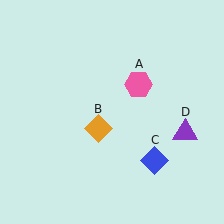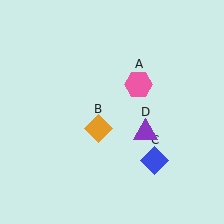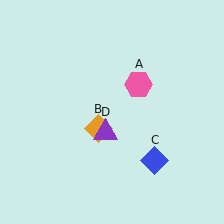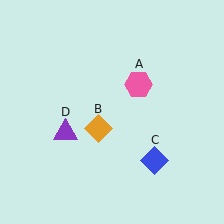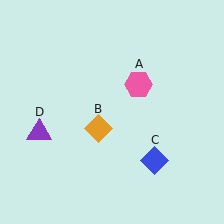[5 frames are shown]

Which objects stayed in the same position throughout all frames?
Pink hexagon (object A) and orange diamond (object B) and blue diamond (object C) remained stationary.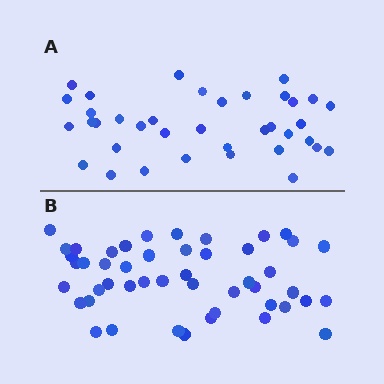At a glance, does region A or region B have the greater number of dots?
Region B (the bottom region) has more dots.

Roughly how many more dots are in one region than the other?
Region B has roughly 12 or so more dots than region A.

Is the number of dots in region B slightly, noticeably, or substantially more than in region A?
Region B has noticeably more, but not dramatically so. The ratio is roughly 1.3 to 1.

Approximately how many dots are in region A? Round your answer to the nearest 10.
About 40 dots. (The exact count is 37, which rounds to 40.)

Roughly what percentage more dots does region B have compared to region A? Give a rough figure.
About 30% more.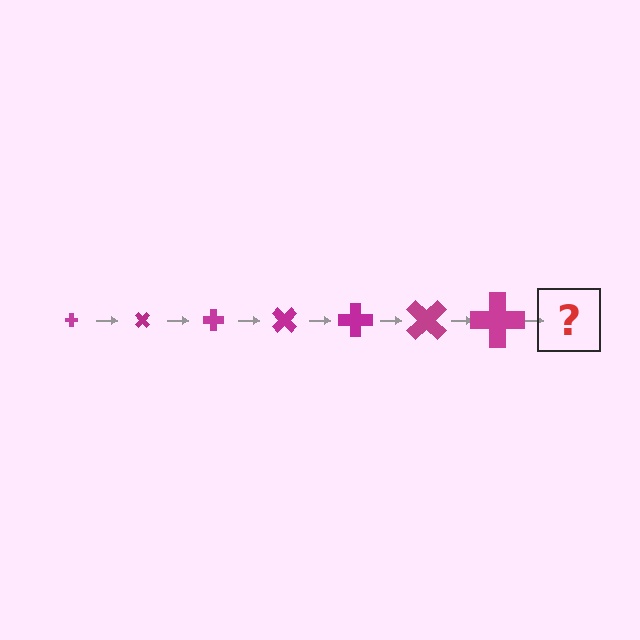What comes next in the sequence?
The next element should be a cross, larger than the previous one and rotated 315 degrees from the start.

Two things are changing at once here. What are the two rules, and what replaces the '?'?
The two rules are that the cross grows larger each step and it rotates 45 degrees each step. The '?' should be a cross, larger than the previous one and rotated 315 degrees from the start.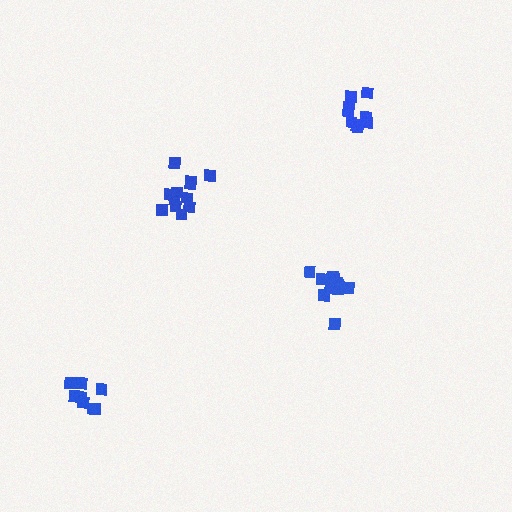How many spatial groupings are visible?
There are 4 spatial groupings.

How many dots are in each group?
Group 1: 14 dots, Group 2: 8 dots, Group 3: 12 dots, Group 4: 10 dots (44 total).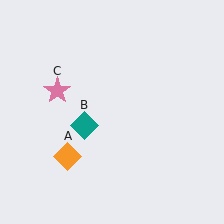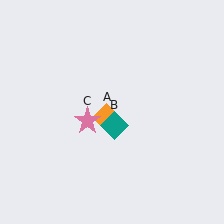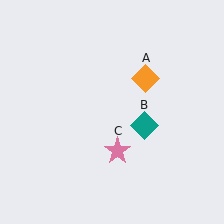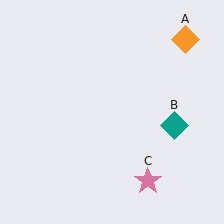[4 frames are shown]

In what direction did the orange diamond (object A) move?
The orange diamond (object A) moved up and to the right.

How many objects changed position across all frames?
3 objects changed position: orange diamond (object A), teal diamond (object B), pink star (object C).